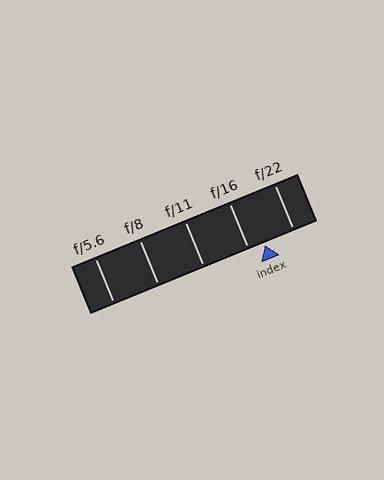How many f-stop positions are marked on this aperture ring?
There are 5 f-stop positions marked.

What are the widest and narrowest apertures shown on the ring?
The widest aperture shown is f/5.6 and the narrowest is f/22.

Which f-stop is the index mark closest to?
The index mark is closest to f/16.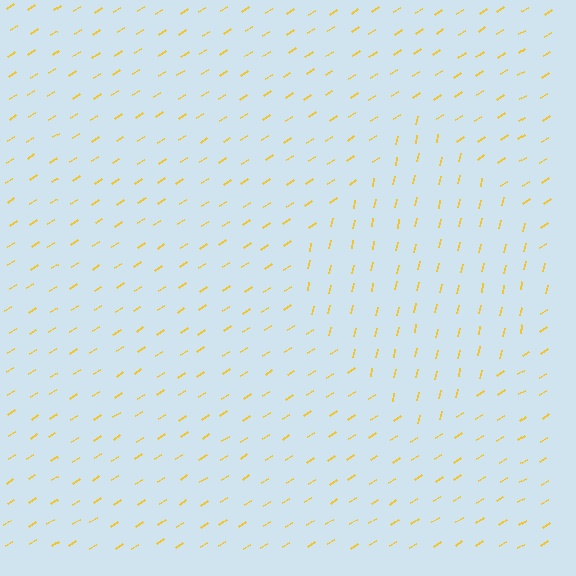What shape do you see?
I see a diamond.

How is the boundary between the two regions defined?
The boundary is defined purely by a change in line orientation (approximately 45 degrees difference). All lines are the same color and thickness.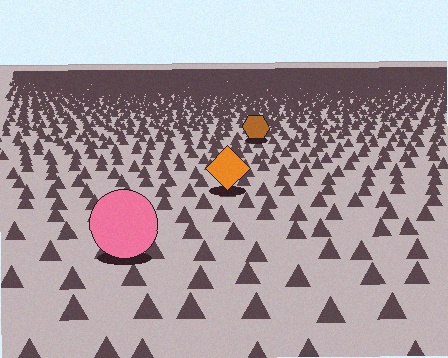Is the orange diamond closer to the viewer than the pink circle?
No. The pink circle is closer — you can tell from the texture gradient: the ground texture is coarser near it.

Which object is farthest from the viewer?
The brown hexagon is farthest from the viewer. It appears smaller and the ground texture around it is denser.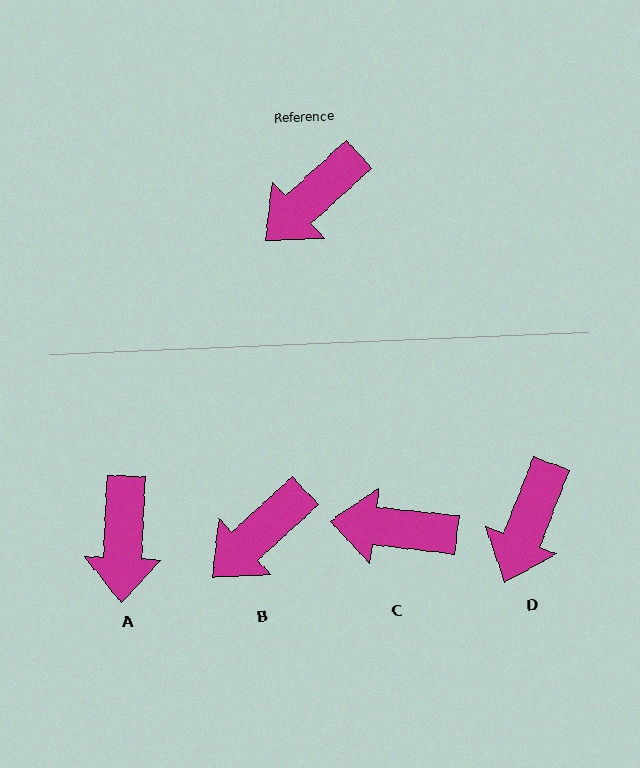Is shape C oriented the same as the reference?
No, it is off by about 49 degrees.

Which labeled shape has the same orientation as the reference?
B.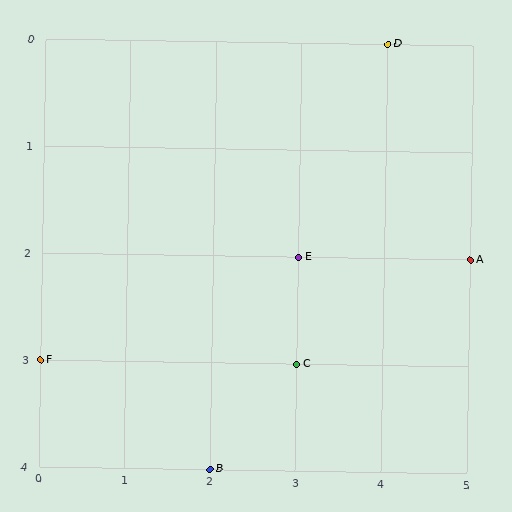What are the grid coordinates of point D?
Point D is at grid coordinates (4, 0).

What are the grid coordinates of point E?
Point E is at grid coordinates (3, 2).